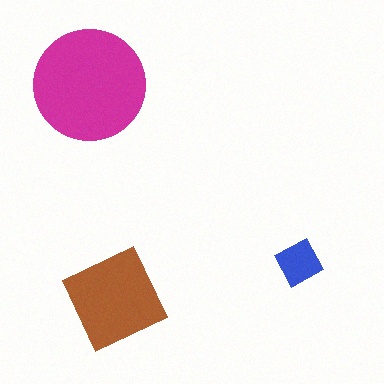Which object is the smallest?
The blue diamond.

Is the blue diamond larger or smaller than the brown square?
Smaller.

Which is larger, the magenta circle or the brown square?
The magenta circle.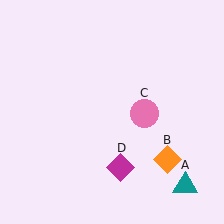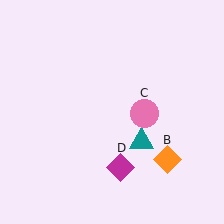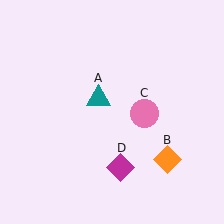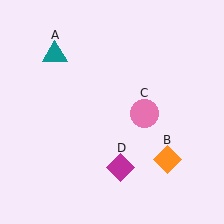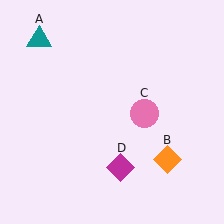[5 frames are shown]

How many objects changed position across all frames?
1 object changed position: teal triangle (object A).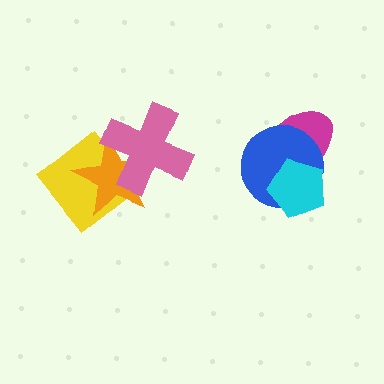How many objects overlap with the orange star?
2 objects overlap with the orange star.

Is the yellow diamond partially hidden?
Yes, it is partially covered by another shape.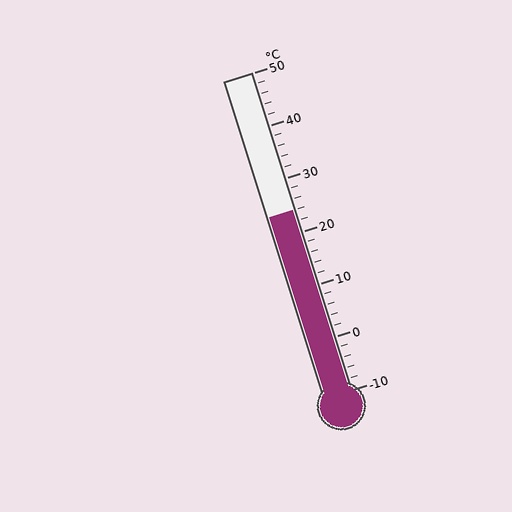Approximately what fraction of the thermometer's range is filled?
The thermometer is filled to approximately 55% of its range.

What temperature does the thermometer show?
The thermometer shows approximately 24°C.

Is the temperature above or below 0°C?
The temperature is above 0°C.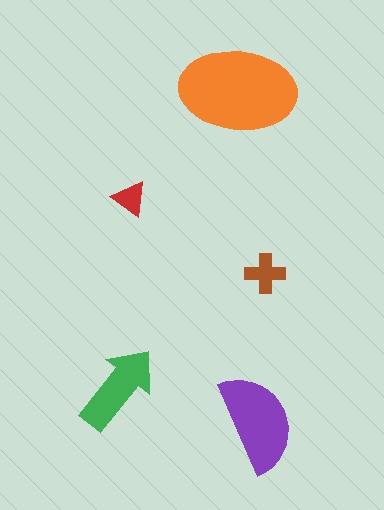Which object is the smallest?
The red triangle.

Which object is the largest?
The orange ellipse.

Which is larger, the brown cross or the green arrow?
The green arrow.